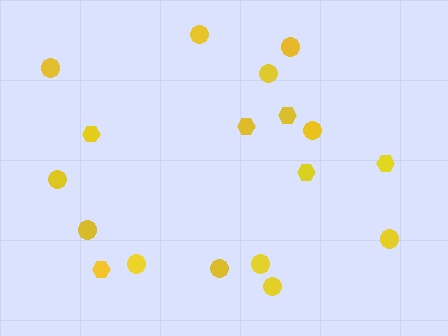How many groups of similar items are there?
There are 2 groups: one group of hexagons (6) and one group of circles (12).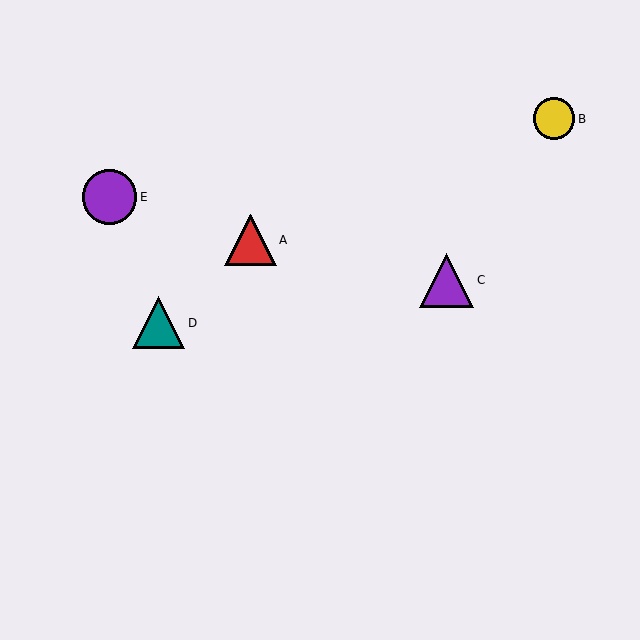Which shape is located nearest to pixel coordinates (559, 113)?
The yellow circle (labeled B) at (554, 119) is nearest to that location.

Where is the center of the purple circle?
The center of the purple circle is at (110, 197).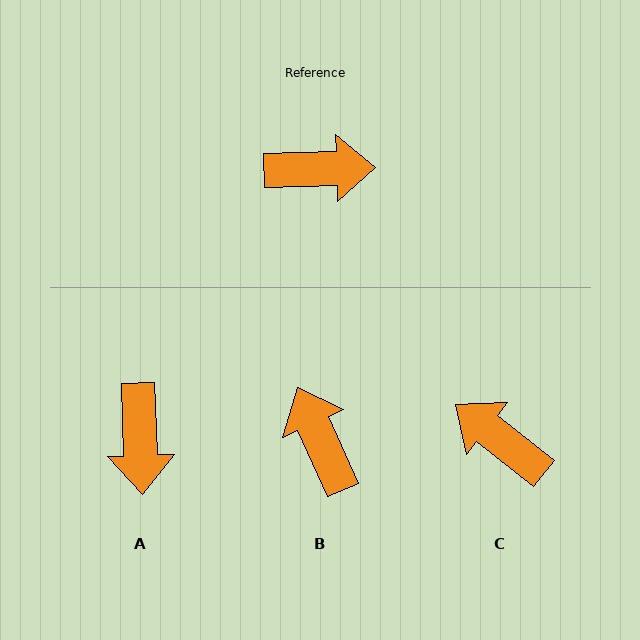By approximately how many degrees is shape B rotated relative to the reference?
Approximately 112 degrees counter-clockwise.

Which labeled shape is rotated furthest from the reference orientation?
C, about 140 degrees away.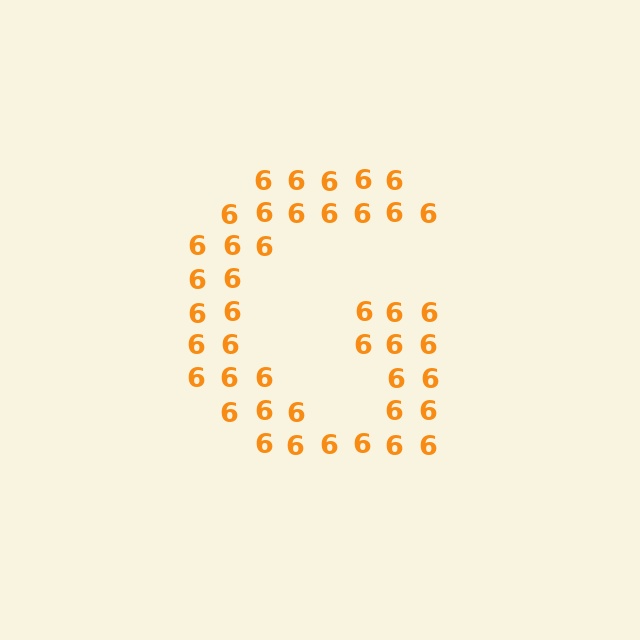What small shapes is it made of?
It is made of small digit 6's.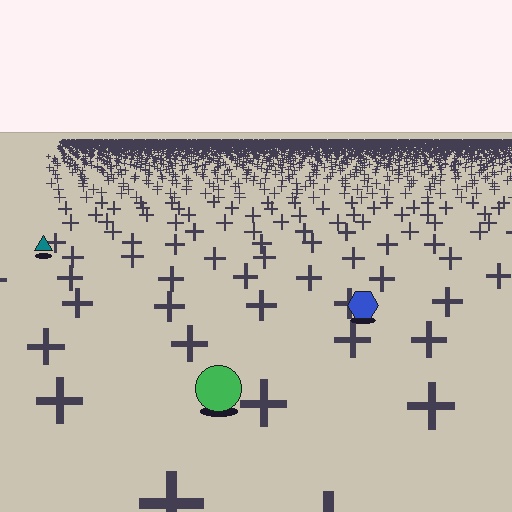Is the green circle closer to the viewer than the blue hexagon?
Yes. The green circle is closer — you can tell from the texture gradient: the ground texture is coarser near it.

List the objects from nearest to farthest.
From nearest to farthest: the green circle, the blue hexagon, the teal triangle.